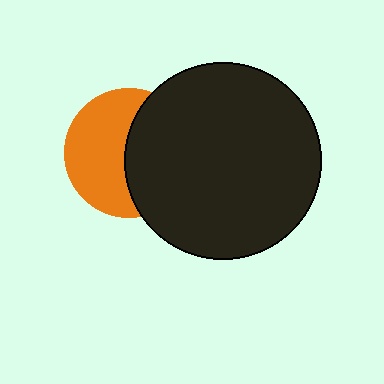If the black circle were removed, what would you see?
You would see the complete orange circle.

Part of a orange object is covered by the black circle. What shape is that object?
It is a circle.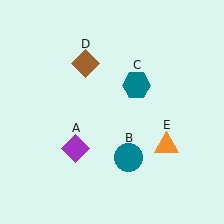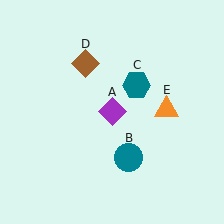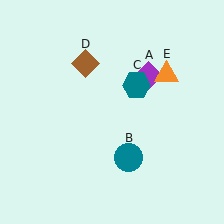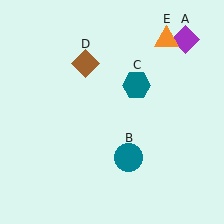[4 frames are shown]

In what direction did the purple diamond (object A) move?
The purple diamond (object A) moved up and to the right.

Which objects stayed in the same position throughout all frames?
Teal circle (object B) and teal hexagon (object C) and brown diamond (object D) remained stationary.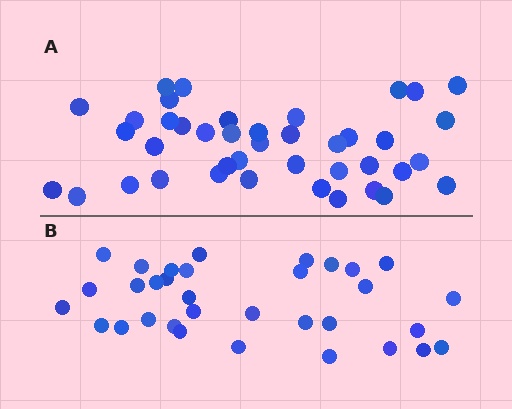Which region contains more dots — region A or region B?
Region A (the top region) has more dots.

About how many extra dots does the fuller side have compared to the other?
Region A has roughly 8 or so more dots than region B.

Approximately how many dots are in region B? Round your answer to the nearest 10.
About 30 dots. (The exact count is 33, which rounds to 30.)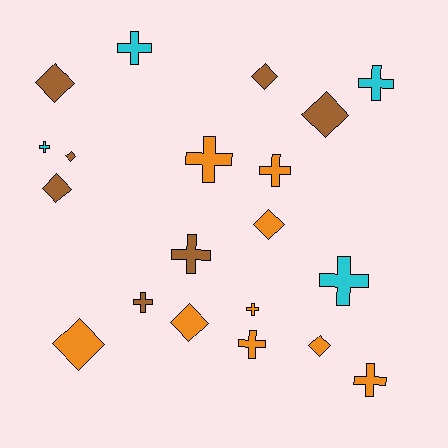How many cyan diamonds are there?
There are no cyan diamonds.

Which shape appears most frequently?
Cross, with 11 objects.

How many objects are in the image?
There are 20 objects.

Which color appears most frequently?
Orange, with 9 objects.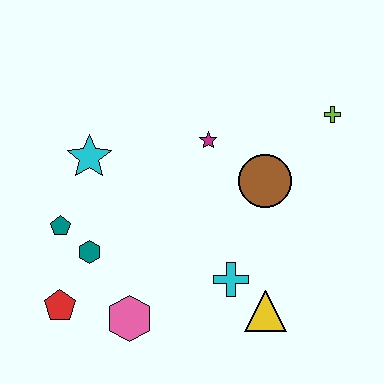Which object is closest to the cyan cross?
The yellow triangle is closest to the cyan cross.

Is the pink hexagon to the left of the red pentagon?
No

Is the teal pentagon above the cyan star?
No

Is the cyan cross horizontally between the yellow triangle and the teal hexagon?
Yes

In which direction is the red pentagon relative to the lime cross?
The red pentagon is to the left of the lime cross.